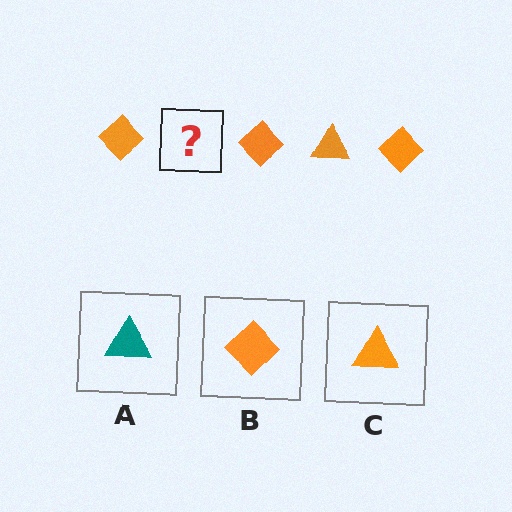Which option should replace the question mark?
Option C.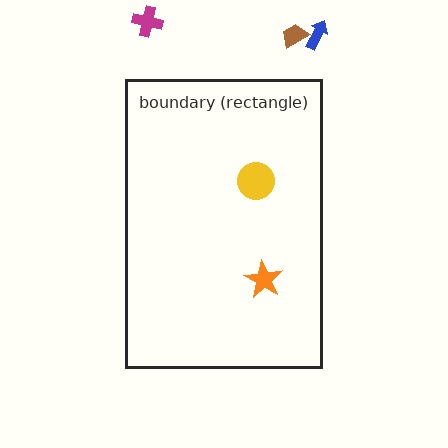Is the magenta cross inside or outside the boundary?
Outside.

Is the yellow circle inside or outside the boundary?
Inside.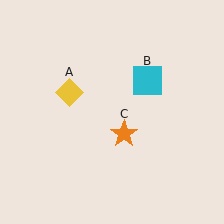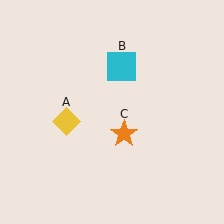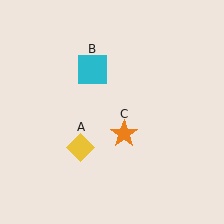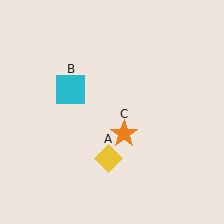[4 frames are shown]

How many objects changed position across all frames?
2 objects changed position: yellow diamond (object A), cyan square (object B).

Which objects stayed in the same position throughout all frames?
Orange star (object C) remained stationary.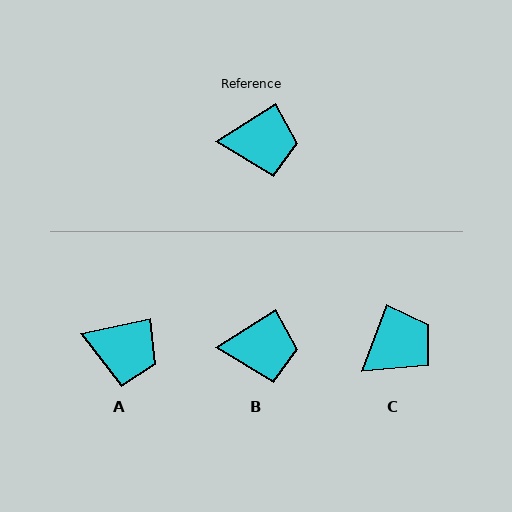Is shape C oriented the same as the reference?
No, it is off by about 36 degrees.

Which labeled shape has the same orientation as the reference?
B.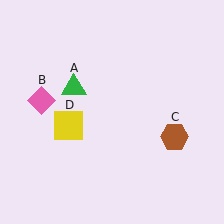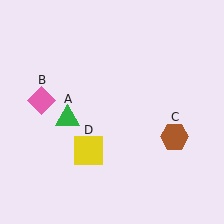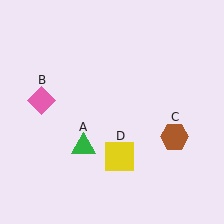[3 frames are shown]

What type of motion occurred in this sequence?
The green triangle (object A), yellow square (object D) rotated counterclockwise around the center of the scene.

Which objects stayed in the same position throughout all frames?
Pink diamond (object B) and brown hexagon (object C) remained stationary.